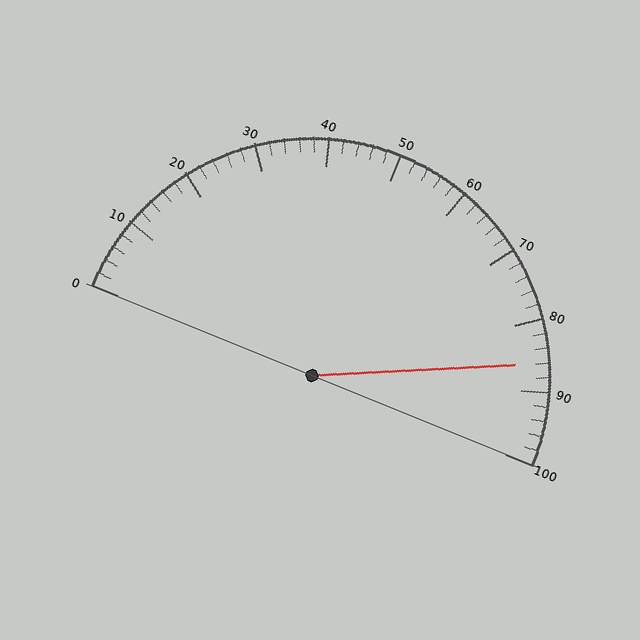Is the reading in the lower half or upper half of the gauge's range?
The reading is in the upper half of the range (0 to 100).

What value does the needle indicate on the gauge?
The needle indicates approximately 86.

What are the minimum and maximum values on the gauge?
The gauge ranges from 0 to 100.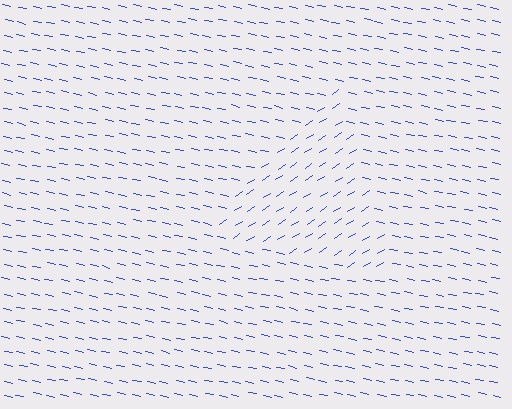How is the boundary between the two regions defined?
The boundary is defined purely by a change in line orientation (approximately 45 degrees difference). All lines are the same color and thickness.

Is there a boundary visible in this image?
Yes, there is a texture boundary formed by a change in line orientation.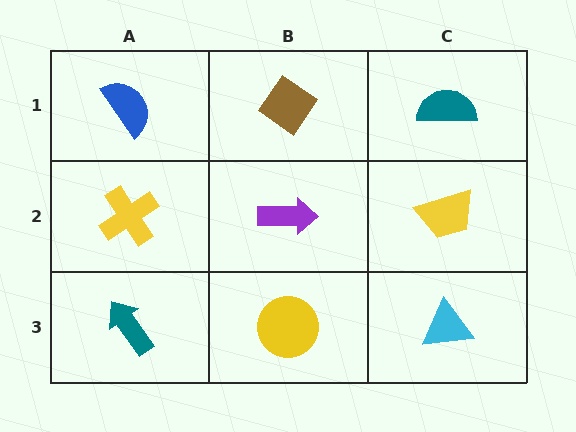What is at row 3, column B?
A yellow circle.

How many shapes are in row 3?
3 shapes.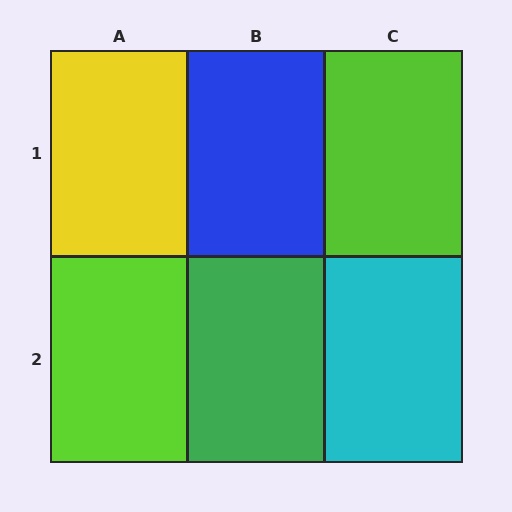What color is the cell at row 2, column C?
Cyan.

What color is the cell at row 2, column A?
Lime.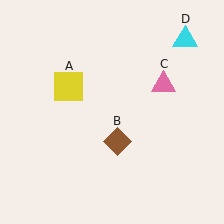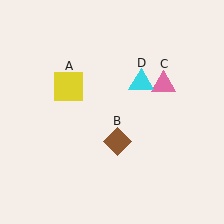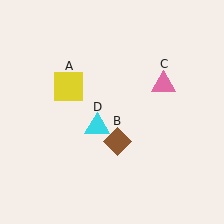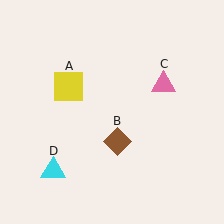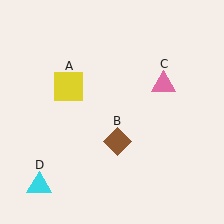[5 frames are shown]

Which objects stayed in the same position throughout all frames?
Yellow square (object A) and brown diamond (object B) and pink triangle (object C) remained stationary.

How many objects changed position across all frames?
1 object changed position: cyan triangle (object D).